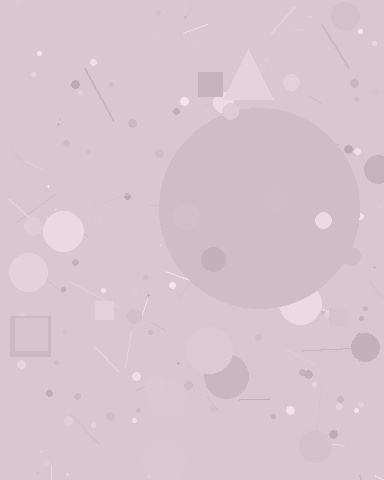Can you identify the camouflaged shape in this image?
The camouflaged shape is a circle.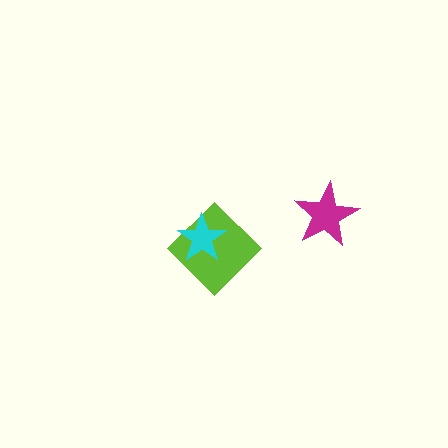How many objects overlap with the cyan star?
1 object overlaps with the cyan star.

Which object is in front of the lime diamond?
The cyan star is in front of the lime diamond.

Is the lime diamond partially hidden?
Yes, it is partially covered by another shape.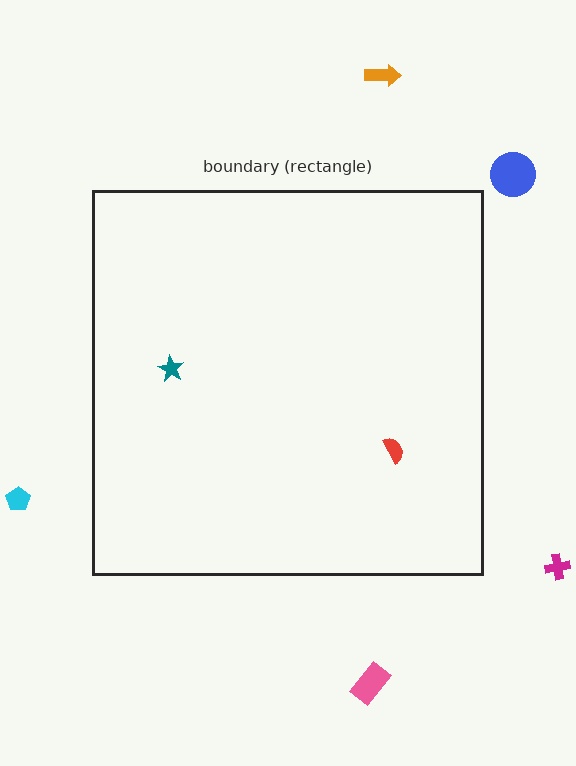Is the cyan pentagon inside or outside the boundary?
Outside.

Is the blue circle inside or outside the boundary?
Outside.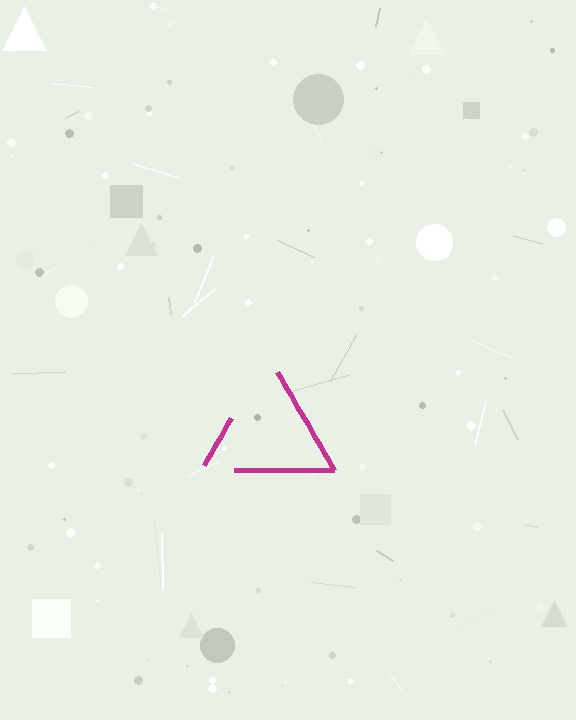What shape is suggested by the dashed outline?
The dashed outline suggests a triangle.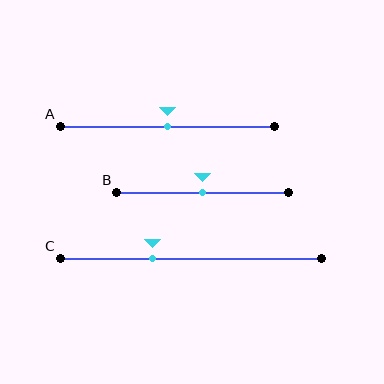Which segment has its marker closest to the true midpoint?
Segment A has its marker closest to the true midpoint.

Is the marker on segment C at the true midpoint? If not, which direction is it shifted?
No, the marker on segment C is shifted to the left by about 15% of the segment length.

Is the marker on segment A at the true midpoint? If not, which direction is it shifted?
Yes, the marker on segment A is at the true midpoint.